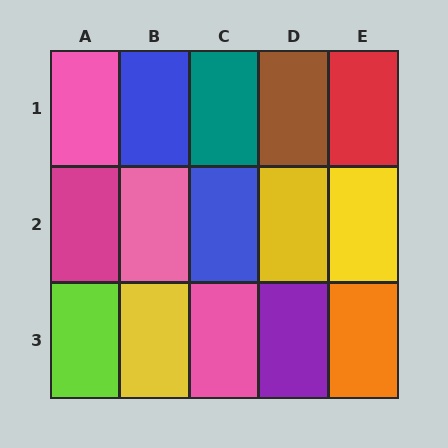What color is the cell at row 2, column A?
Magenta.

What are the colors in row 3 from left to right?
Lime, yellow, pink, purple, orange.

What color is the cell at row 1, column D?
Brown.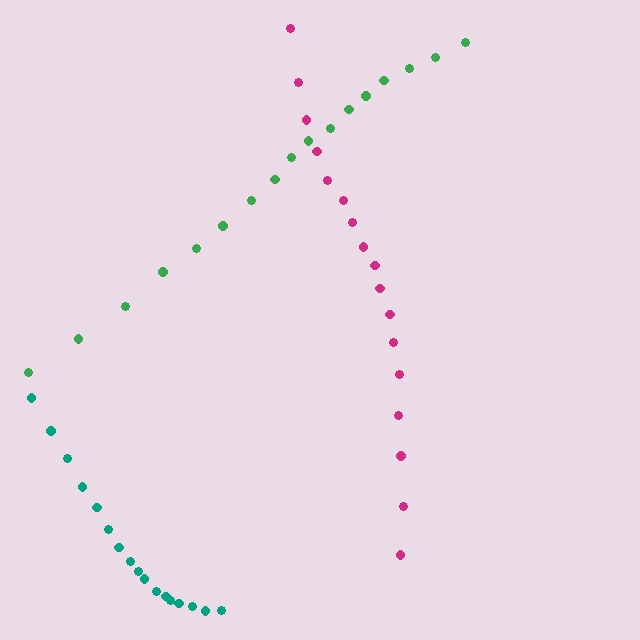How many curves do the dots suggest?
There are 3 distinct paths.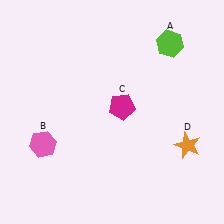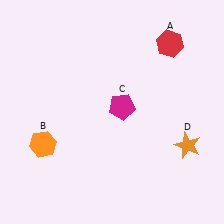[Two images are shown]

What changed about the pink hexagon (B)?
In Image 1, B is pink. In Image 2, it changed to orange.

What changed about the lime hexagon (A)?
In Image 1, A is lime. In Image 2, it changed to red.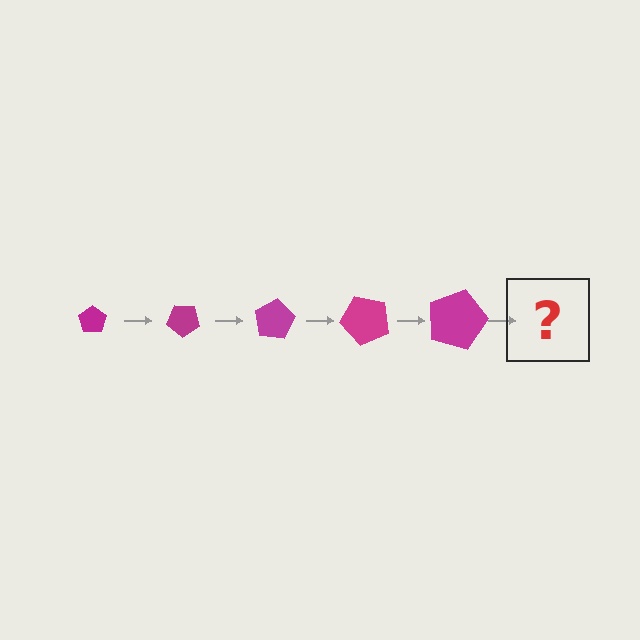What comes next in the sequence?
The next element should be a pentagon, larger than the previous one and rotated 200 degrees from the start.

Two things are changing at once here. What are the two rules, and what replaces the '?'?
The two rules are that the pentagon grows larger each step and it rotates 40 degrees each step. The '?' should be a pentagon, larger than the previous one and rotated 200 degrees from the start.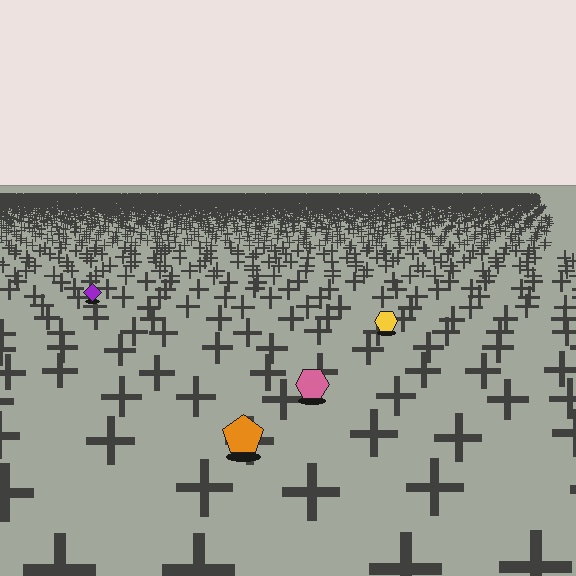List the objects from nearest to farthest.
From nearest to farthest: the orange pentagon, the pink hexagon, the yellow hexagon, the purple diamond.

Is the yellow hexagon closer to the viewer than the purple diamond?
Yes. The yellow hexagon is closer — you can tell from the texture gradient: the ground texture is coarser near it.